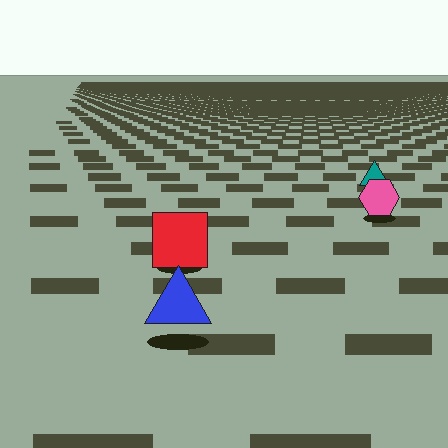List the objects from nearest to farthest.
From nearest to farthest: the blue triangle, the red square, the pink hexagon, the teal triangle.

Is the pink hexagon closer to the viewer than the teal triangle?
Yes. The pink hexagon is closer — you can tell from the texture gradient: the ground texture is coarser near it.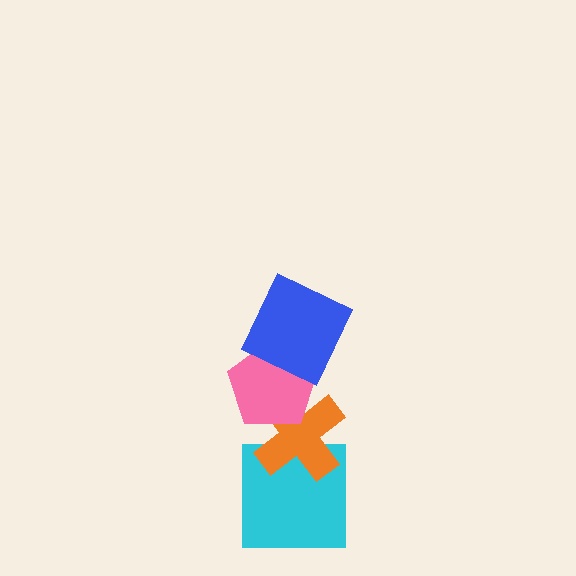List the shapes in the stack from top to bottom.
From top to bottom: the blue square, the pink pentagon, the orange cross, the cyan square.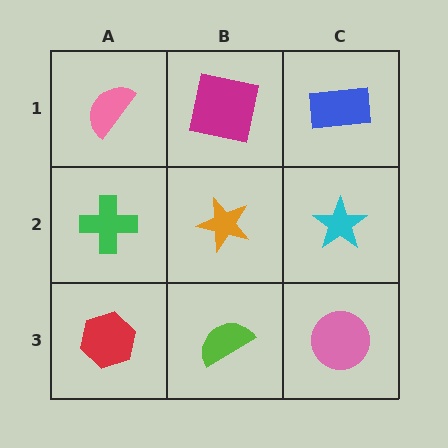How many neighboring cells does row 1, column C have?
2.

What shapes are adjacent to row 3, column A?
A green cross (row 2, column A), a lime semicircle (row 3, column B).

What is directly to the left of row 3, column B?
A red hexagon.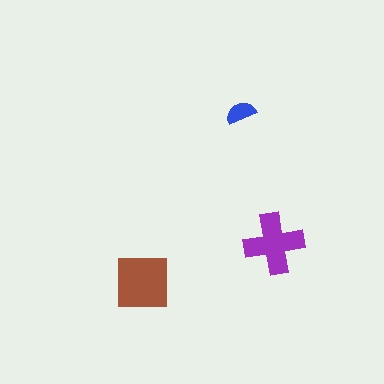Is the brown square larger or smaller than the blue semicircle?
Larger.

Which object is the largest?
The brown square.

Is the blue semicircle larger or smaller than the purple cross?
Smaller.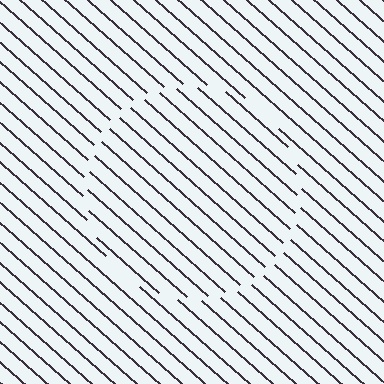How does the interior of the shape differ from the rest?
The interior of the shape contains the same grating, shifted by half a period — the contour is defined by the phase discontinuity where line-ends from the inner and outer gratings abut.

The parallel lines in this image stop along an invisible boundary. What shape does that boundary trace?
An illusory circle. The interior of the shape contains the same grating, shifted by half a period — the contour is defined by the phase discontinuity where line-ends from the inner and outer gratings abut.